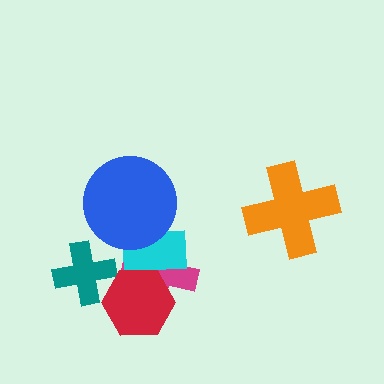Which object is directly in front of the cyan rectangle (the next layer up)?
The red hexagon is directly in front of the cyan rectangle.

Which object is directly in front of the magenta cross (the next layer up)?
The cyan rectangle is directly in front of the magenta cross.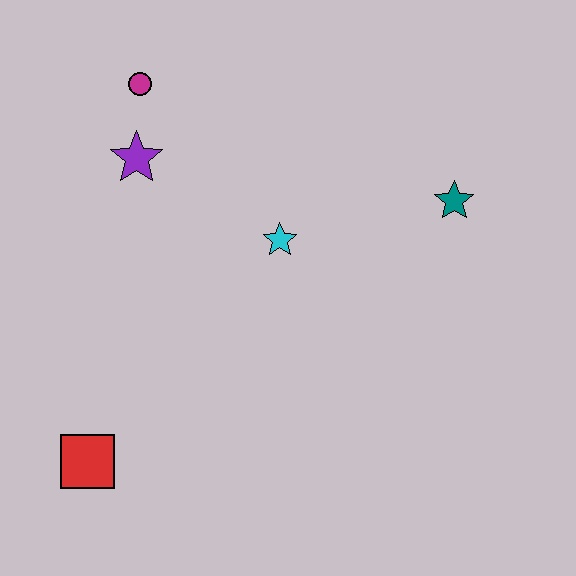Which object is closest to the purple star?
The magenta circle is closest to the purple star.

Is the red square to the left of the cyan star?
Yes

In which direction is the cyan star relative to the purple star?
The cyan star is to the right of the purple star.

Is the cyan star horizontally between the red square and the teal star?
Yes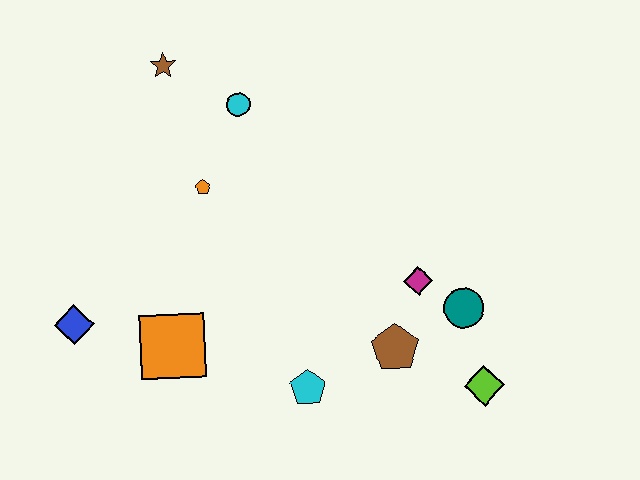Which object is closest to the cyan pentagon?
The brown pentagon is closest to the cyan pentagon.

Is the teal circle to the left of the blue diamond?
No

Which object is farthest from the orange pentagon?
The lime diamond is farthest from the orange pentagon.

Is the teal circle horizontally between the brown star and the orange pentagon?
No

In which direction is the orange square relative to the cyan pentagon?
The orange square is to the left of the cyan pentagon.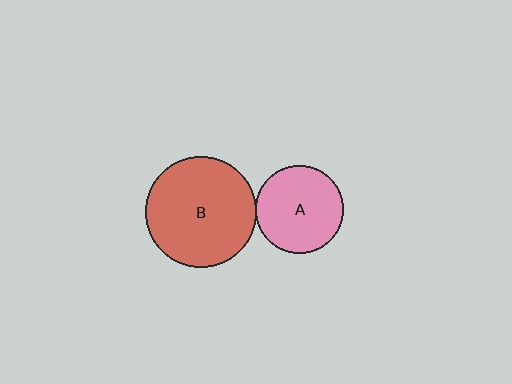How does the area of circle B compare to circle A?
Approximately 1.6 times.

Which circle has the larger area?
Circle B (red).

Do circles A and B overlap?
Yes.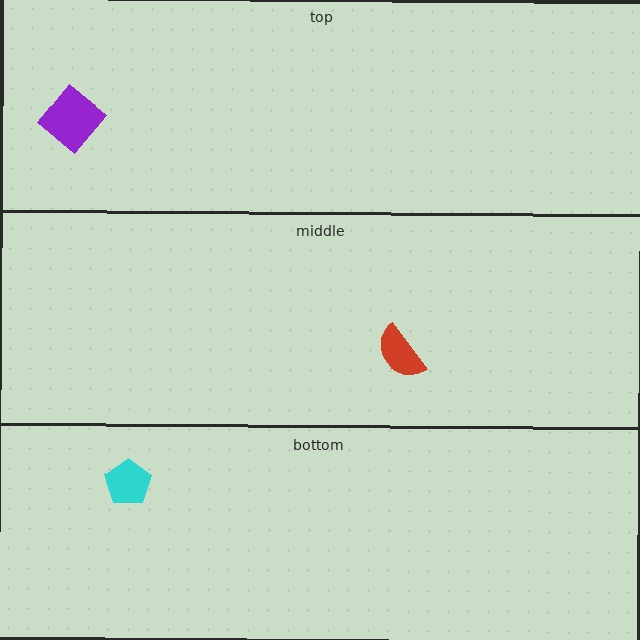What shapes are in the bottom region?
The cyan pentagon.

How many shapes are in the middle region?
1.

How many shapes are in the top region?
1.